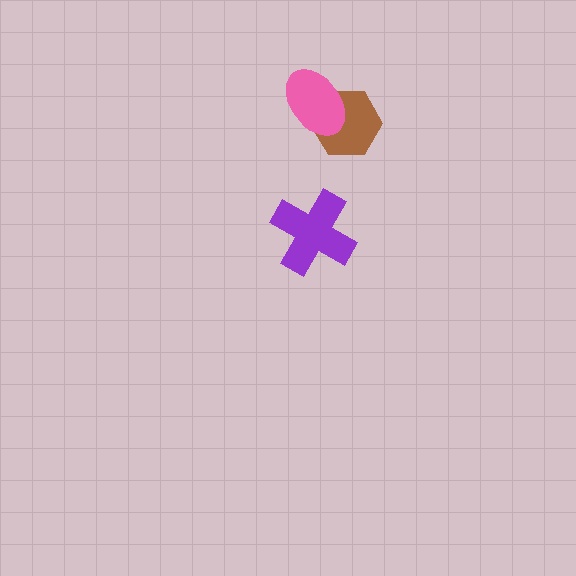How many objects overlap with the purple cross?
0 objects overlap with the purple cross.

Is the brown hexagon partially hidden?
Yes, it is partially covered by another shape.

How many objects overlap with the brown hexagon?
1 object overlaps with the brown hexagon.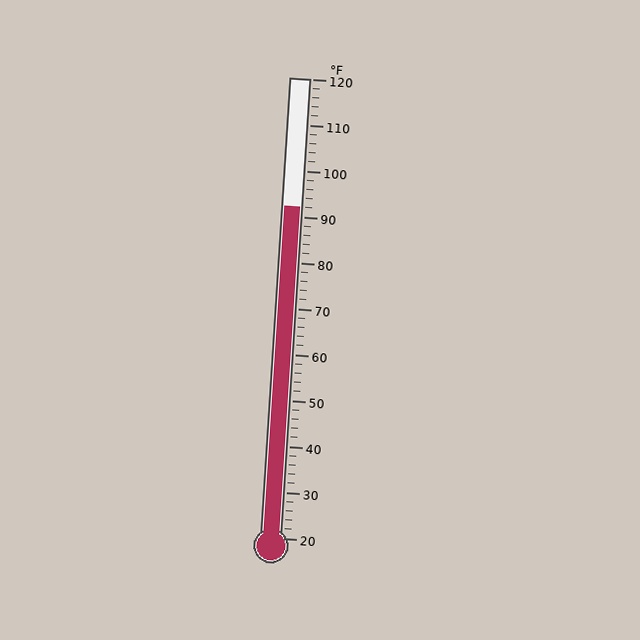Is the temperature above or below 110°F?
The temperature is below 110°F.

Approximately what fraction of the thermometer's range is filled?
The thermometer is filled to approximately 70% of its range.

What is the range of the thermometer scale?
The thermometer scale ranges from 20°F to 120°F.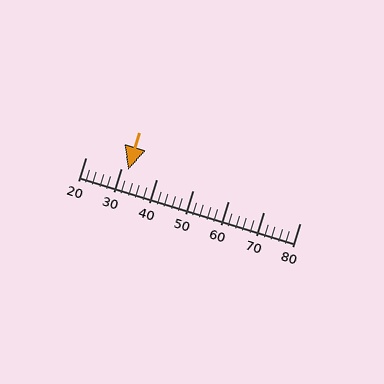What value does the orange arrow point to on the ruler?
The orange arrow points to approximately 32.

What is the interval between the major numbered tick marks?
The major tick marks are spaced 10 units apart.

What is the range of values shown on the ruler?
The ruler shows values from 20 to 80.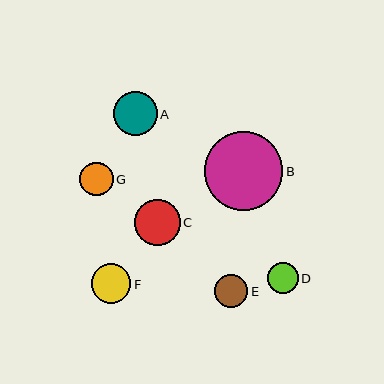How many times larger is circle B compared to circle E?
Circle B is approximately 2.4 times the size of circle E.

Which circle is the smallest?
Circle D is the smallest with a size of approximately 31 pixels.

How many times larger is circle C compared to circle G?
Circle C is approximately 1.4 times the size of circle G.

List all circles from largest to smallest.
From largest to smallest: B, C, A, F, G, E, D.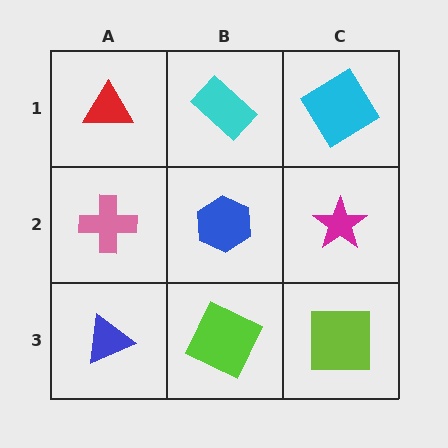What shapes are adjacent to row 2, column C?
A cyan diamond (row 1, column C), a lime square (row 3, column C), a blue hexagon (row 2, column B).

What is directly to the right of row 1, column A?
A cyan rectangle.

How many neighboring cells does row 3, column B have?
3.